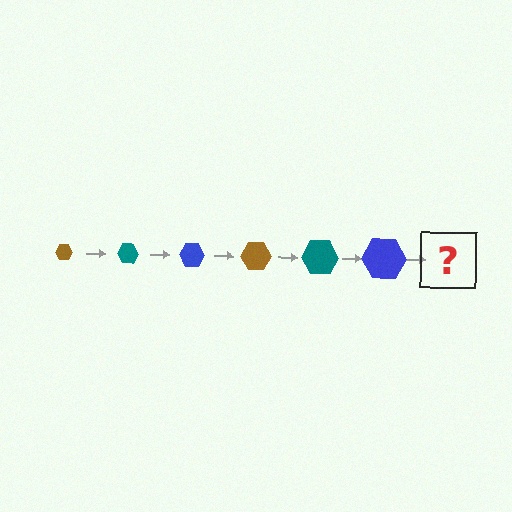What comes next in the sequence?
The next element should be a brown hexagon, larger than the previous one.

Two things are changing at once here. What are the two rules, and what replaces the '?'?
The two rules are that the hexagon grows larger each step and the color cycles through brown, teal, and blue. The '?' should be a brown hexagon, larger than the previous one.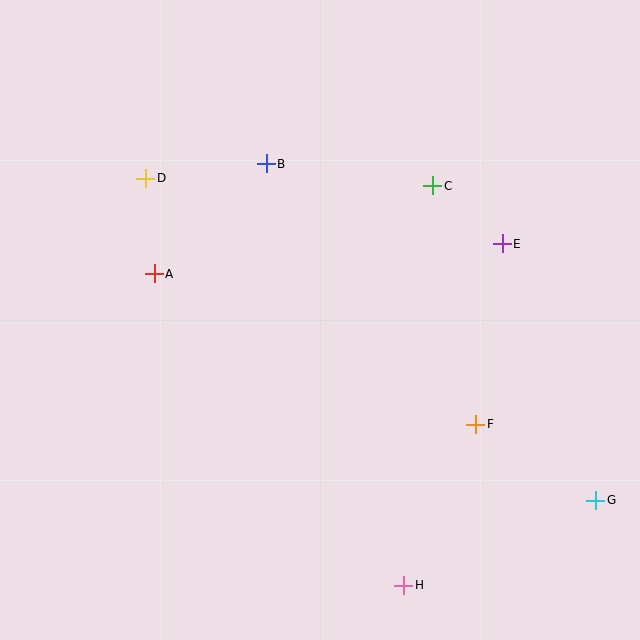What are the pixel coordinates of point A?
Point A is at (154, 274).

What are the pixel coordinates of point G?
Point G is at (596, 500).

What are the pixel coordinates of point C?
Point C is at (433, 186).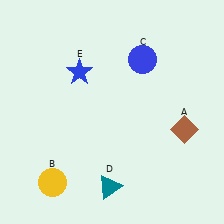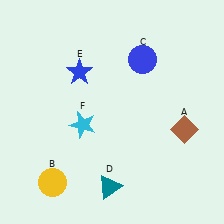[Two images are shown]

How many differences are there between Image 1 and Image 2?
There is 1 difference between the two images.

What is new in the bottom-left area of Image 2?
A cyan star (F) was added in the bottom-left area of Image 2.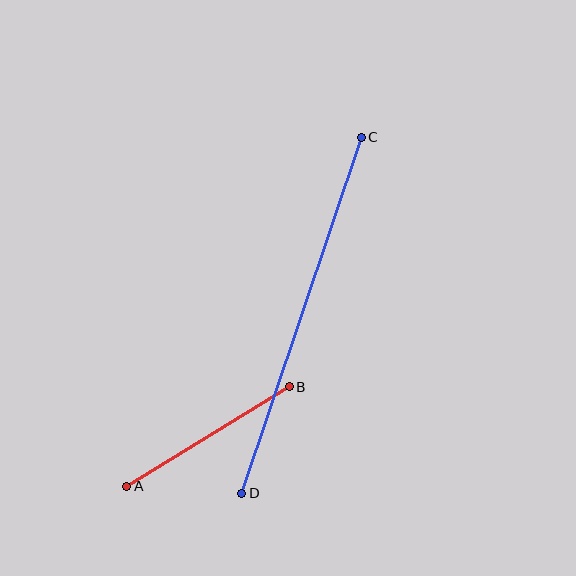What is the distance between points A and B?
The distance is approximately 191 pixels.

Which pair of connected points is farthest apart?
Points C and D are farthest apart.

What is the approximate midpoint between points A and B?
The midpoint is at approximately (208, 437) pixels.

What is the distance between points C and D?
The distance is approximately 375 pixels.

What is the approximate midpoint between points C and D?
The midpoint is at approximately (302, 315) pixels.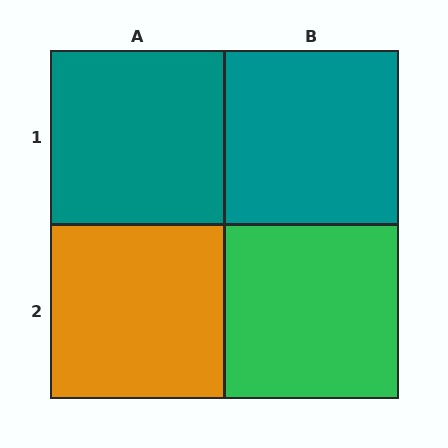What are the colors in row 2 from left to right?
Orange, green.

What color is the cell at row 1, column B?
Teal.